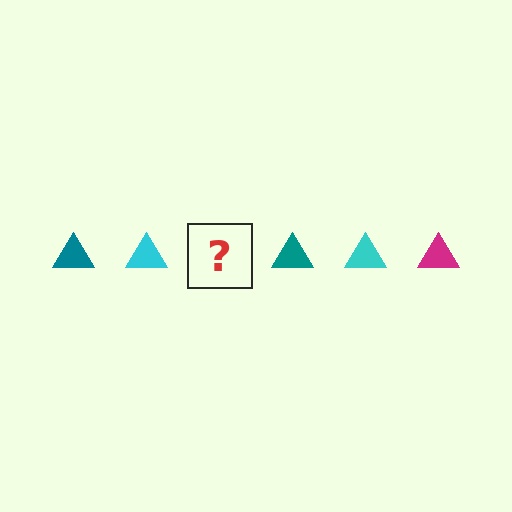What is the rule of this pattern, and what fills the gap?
The rule is that the pattern cycles through teal, cyan, magenta triangles. The gap should be filled with a magenta triangle.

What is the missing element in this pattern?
The missing element is a magenta triangle.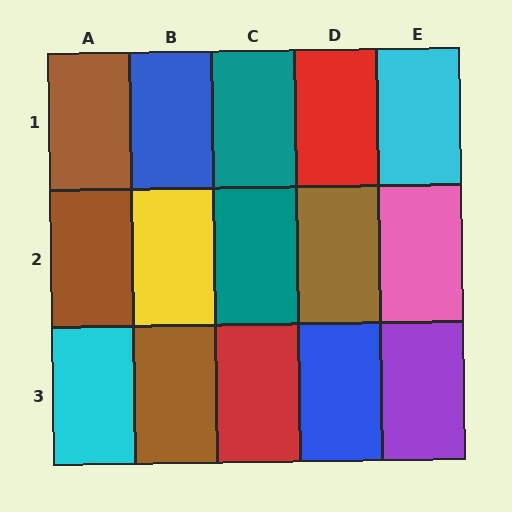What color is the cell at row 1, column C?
Teal.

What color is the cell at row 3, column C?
Red.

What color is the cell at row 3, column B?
Brown.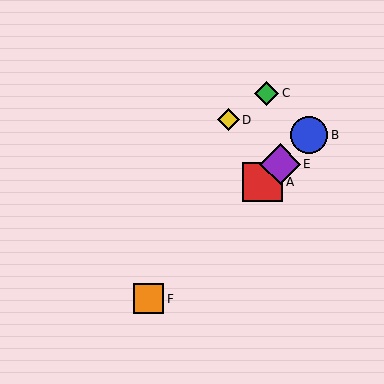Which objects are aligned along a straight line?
Objects A, B, E, F are aligned along a straight line.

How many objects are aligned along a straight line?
4 objects (A, B, E, F) are aligned along a straight line.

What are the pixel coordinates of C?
Object C is at (267, 93).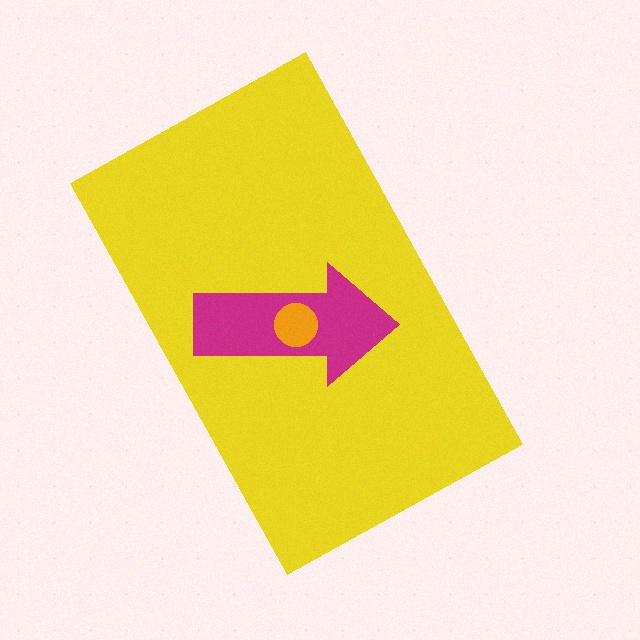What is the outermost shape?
The yellow rectangle.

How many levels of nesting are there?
3.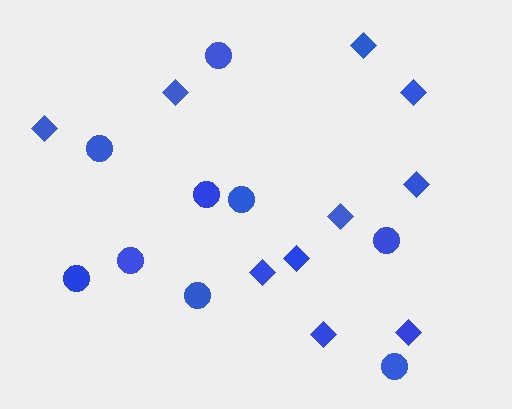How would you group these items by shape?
There are 2 groups: one group of diamonds (10) and one group of circles (9).